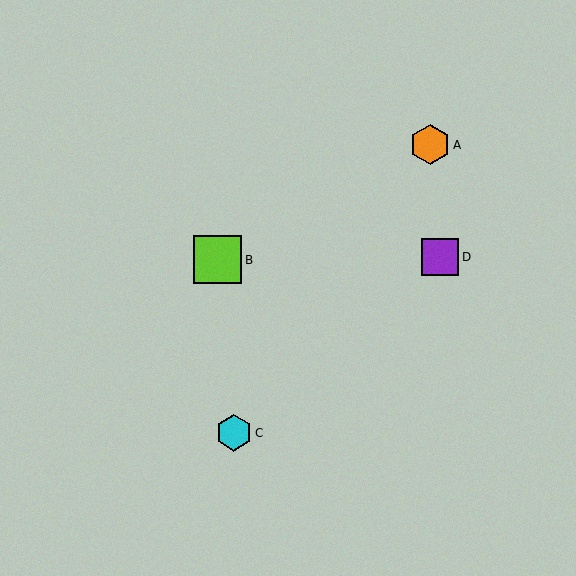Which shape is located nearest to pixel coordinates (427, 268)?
The purple square (labeled D) at (440, 257) is nearest to that location.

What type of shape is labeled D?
Shape D is a purple square.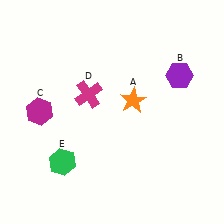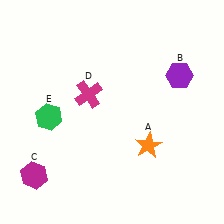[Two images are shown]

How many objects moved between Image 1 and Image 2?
3 objects moved between the two images.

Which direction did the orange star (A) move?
The orange star (A) moved down.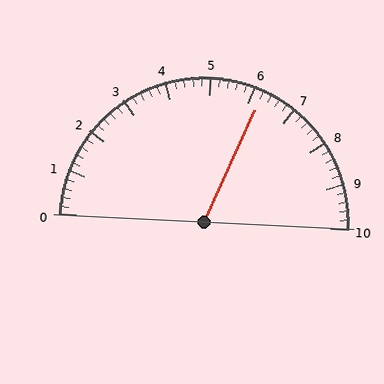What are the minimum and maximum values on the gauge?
The gauge ranges from 0 to 10.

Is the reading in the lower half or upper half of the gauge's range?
The reading is in the upper half of the range (0 to 10).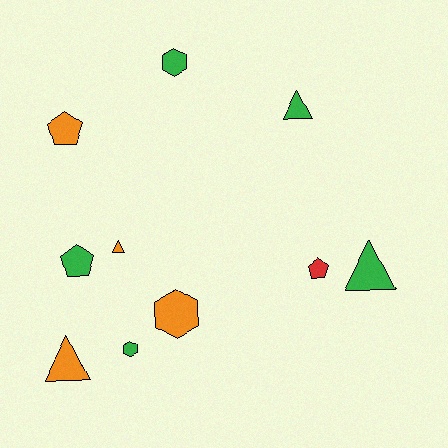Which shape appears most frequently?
Triangle, with 4 objects.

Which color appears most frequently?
Green, with 5 objects.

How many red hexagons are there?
There are no red hexagons.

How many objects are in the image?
There are 10 objects.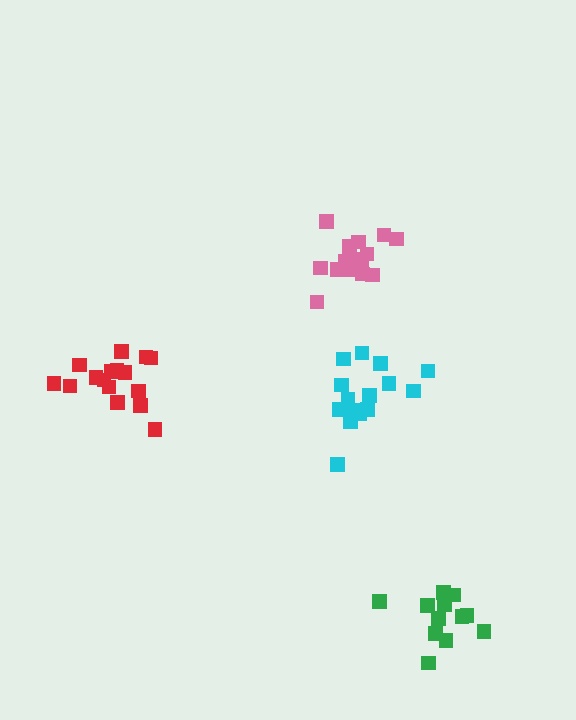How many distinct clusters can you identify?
There are 4 distinct clusters.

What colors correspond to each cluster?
The clusters are colored: green, cyan, pink, red.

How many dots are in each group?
Group 1: 12 dots, Group 2: 15 dots, Group 3: 15 dots, Group 4: 16 dots (58 total).